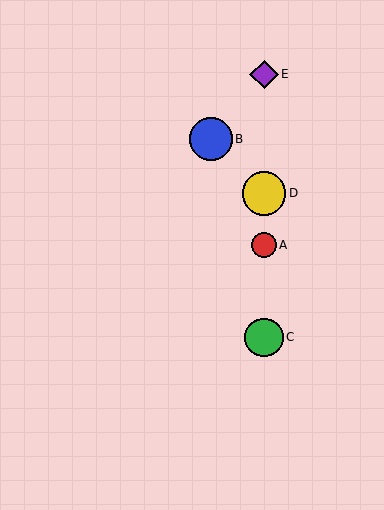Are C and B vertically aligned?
No, C is at x≈264 and B is at x≈211.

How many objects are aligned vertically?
4 objects (A, C, D, E) are aligned vertically.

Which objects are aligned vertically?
Objects A, C, D, E are aligned vertically.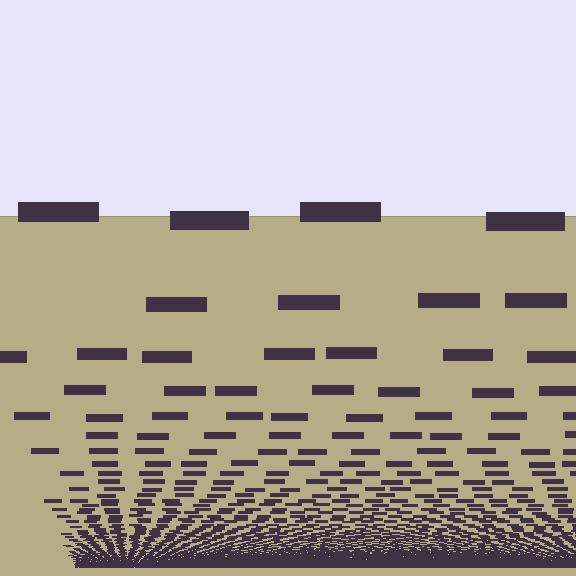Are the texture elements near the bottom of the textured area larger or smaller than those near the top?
Smaller. The gradient is inverted — elements near the bottom are smaller and denser.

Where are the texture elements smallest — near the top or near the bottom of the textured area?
Near the bottom.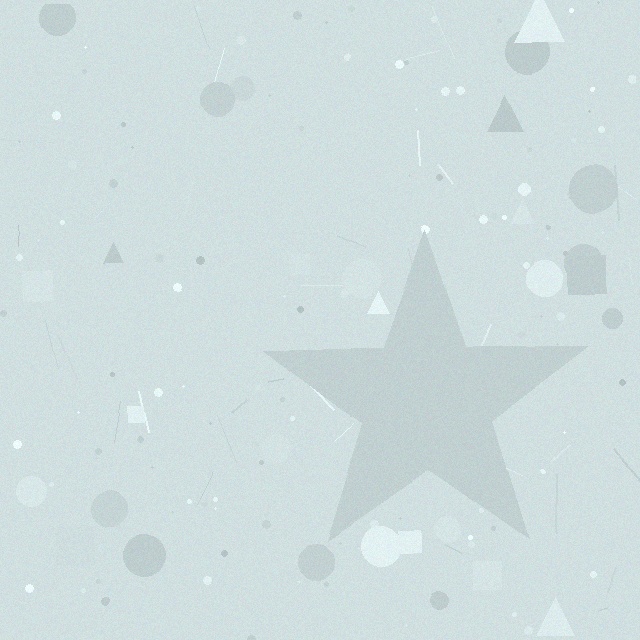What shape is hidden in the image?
A star is hidden in the image.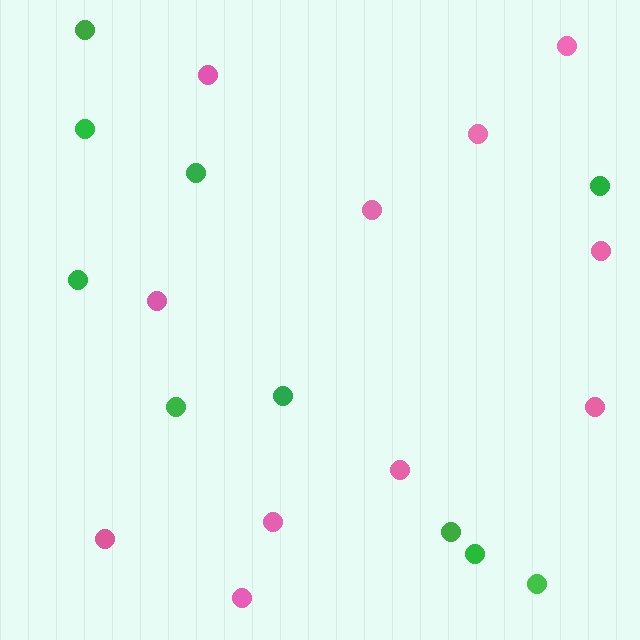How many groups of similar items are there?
There are 2 groups: one group of green circles (10) and one group of pink circles (11).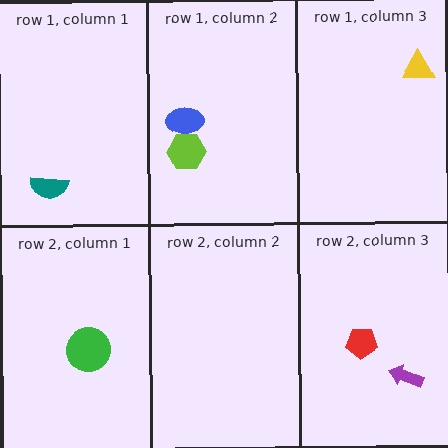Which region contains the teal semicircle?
The row 1, column 1 region.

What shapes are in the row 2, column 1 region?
The green circle.